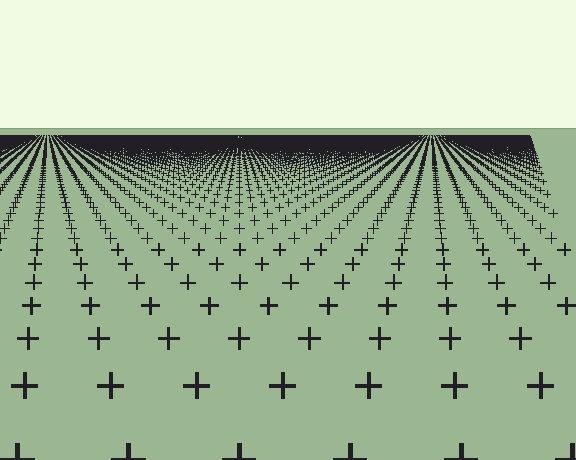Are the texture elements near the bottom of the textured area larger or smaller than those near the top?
Larger. Near the bottom, elements are closer to the viewer and appear at a bigger on-screen size.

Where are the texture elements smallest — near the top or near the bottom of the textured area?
Near the top.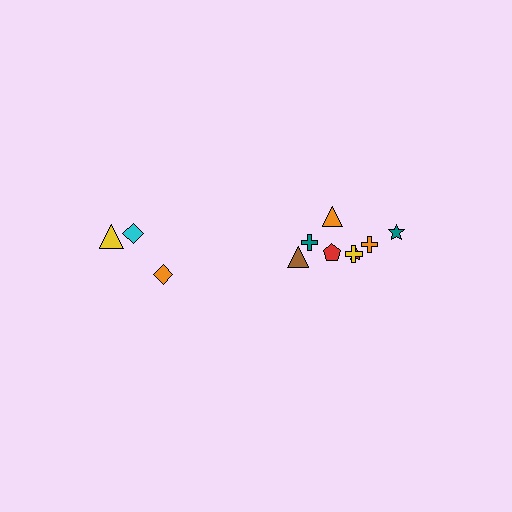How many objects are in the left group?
There are 3 objects.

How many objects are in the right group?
There are 8 objects.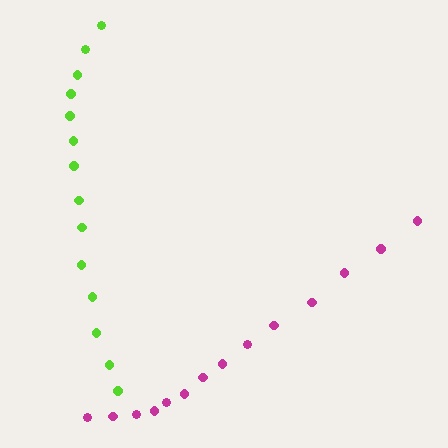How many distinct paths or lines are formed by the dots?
There are 2 distinct paths.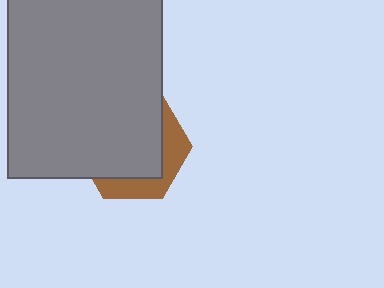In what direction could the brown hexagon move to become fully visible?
The brown hexagon could move toward the lower-right. That would shift it out from behind the gray rectangle entirely.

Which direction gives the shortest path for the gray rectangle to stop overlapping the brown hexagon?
Moving toward the upper-left gives the shortest separation.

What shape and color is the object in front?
The object in front is a gray rectangle.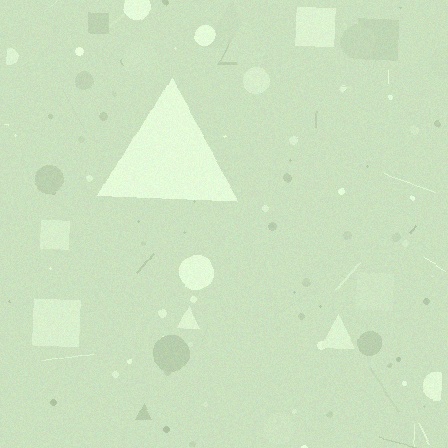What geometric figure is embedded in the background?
A triangle is embedded in the background.